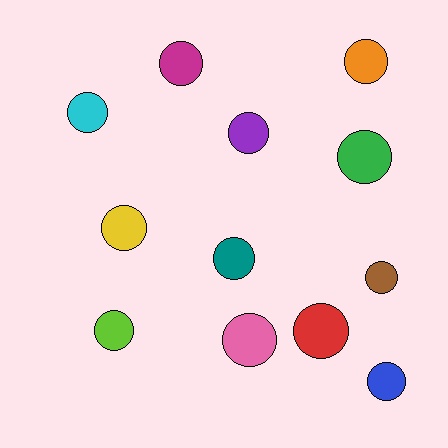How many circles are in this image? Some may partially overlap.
There are 12 circles.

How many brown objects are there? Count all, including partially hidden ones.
There is 1 brown object.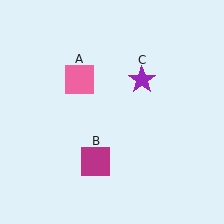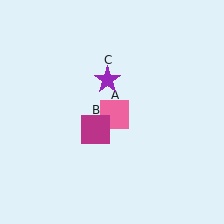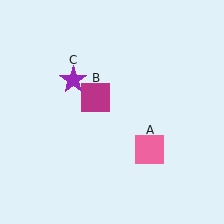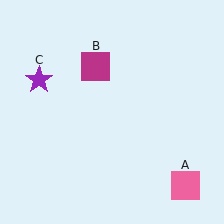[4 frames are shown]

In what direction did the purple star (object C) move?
The purple star (object C) moved left.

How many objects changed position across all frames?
3 objects changed position: pink square (object A), magenta square (object B), purple star (object C).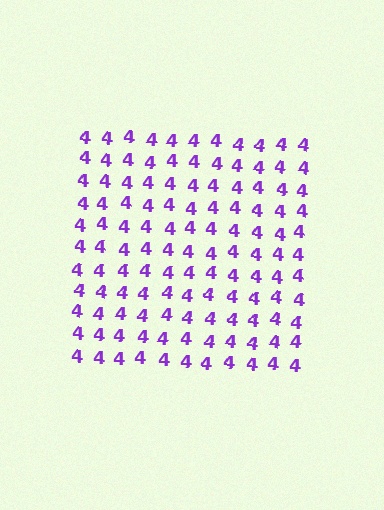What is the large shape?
The large shape is a square.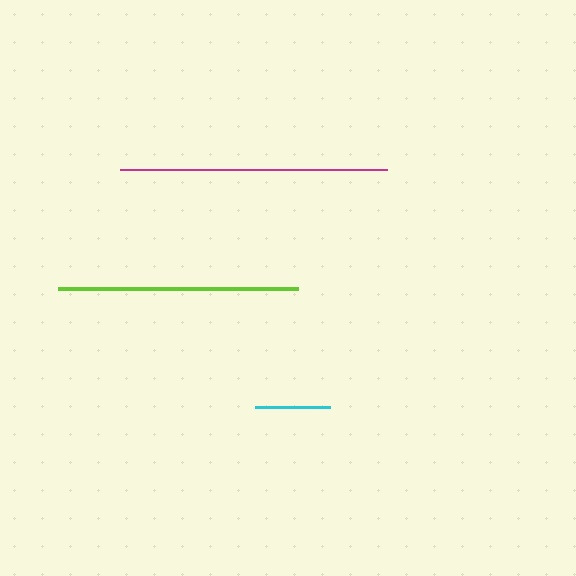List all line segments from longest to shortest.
From longest to shortest: magenta, lime, cyan.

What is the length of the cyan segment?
The cyan segment is approximately 74 pixels long.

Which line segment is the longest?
The magenta line is the longest at approximately 267 pixels.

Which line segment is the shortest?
The cyan line is the shortest at approximately 74 pixels.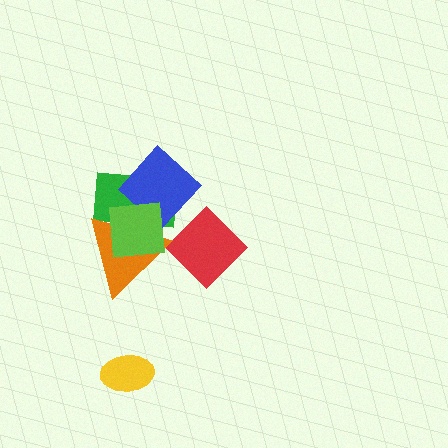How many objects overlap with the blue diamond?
3 objects overlap with the blue diamond.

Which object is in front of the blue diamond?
The lime square is in front of the blue diamond.